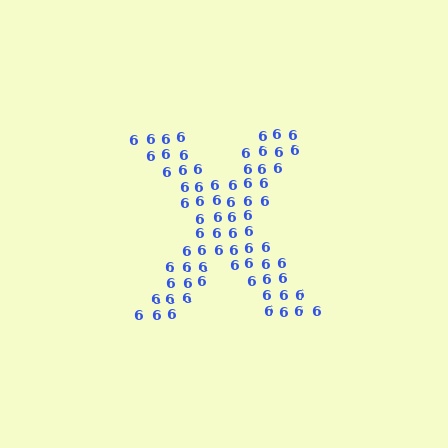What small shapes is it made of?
It is made of small digit 6's.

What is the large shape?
The large shape is the letter X.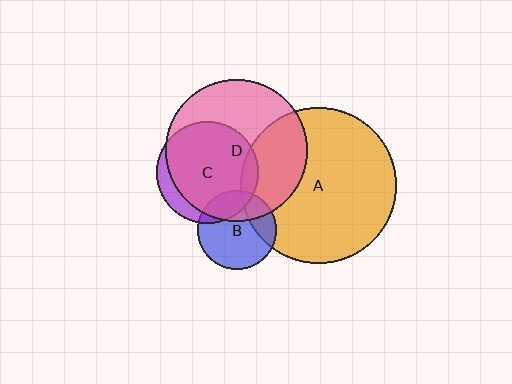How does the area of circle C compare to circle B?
Approximately 1.7 times.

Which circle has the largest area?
Circle A (orange).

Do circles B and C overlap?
Yes.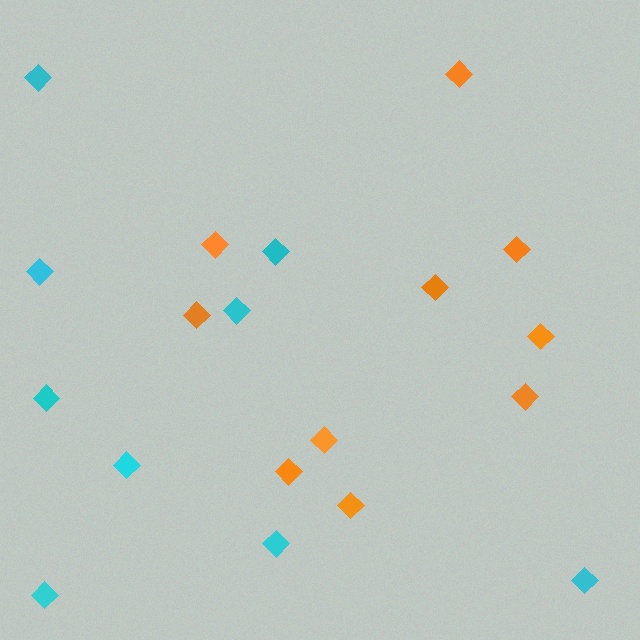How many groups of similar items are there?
There are 2 groups: one group of cyan diamonds (9) and one group of orange diamonds (10).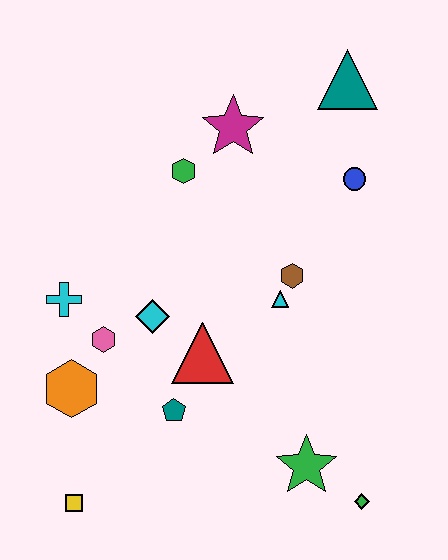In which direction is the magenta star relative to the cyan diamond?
The magenta star is above the cyan diamond.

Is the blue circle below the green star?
No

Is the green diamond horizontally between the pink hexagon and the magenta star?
No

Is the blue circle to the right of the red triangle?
Yes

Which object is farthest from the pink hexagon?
The teal triangle is farthest from the pink hexagon.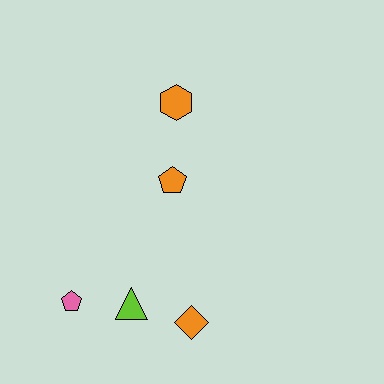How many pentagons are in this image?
There are 2 pentagons.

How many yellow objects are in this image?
There are no yellow objects.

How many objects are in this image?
There are 5 objects.